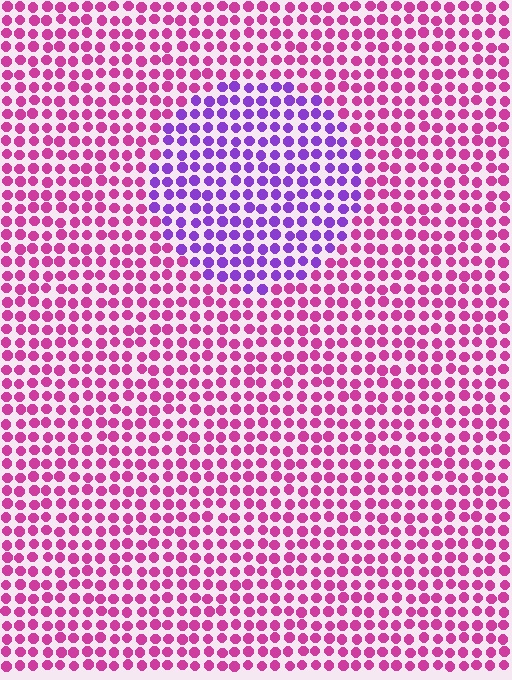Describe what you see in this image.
The image is filled with small magenta elements in a uniform arrangement. A circle-shaped region is visible where the elements are tinted to a slightly different hue, forming a subtle color boundary.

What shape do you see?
I see a circle.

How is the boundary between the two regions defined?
The boundary is defined purely by a slight shift in hue (about 48 degrees). Spacing, size, and orientation are identical on both sides.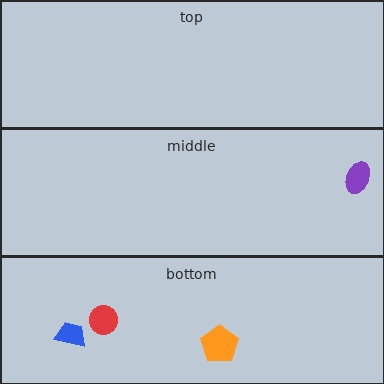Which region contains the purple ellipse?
The middle region.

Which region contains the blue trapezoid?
The bottom region.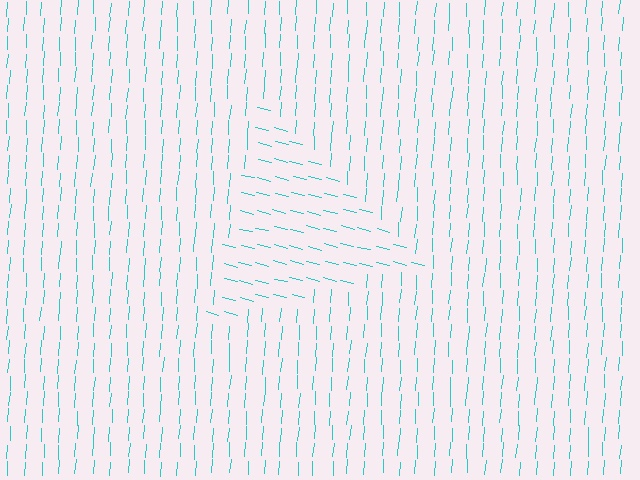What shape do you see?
I see a triangle.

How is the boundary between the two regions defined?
The boundary is defined purely by a change in line orientation (approximately 80 degrees difference). All lines are the same color and thickness.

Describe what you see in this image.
The image is filled with small cyan line segments. A triangle region in the image has lines oriented differently from the surrounding lines, creating a visible texture boundary.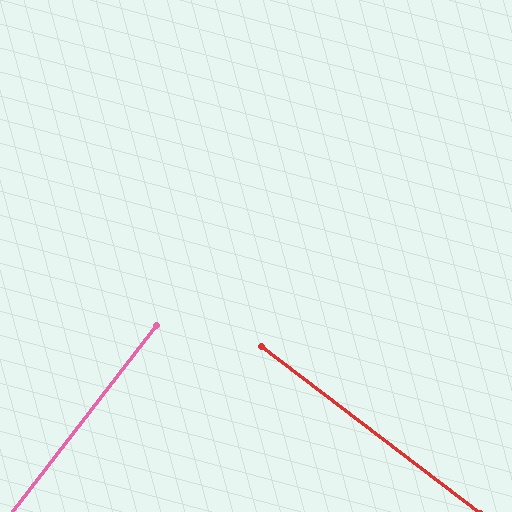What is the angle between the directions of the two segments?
Approximately 89 degrees.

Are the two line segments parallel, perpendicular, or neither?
Perpendicular — they meet at approximately 89°.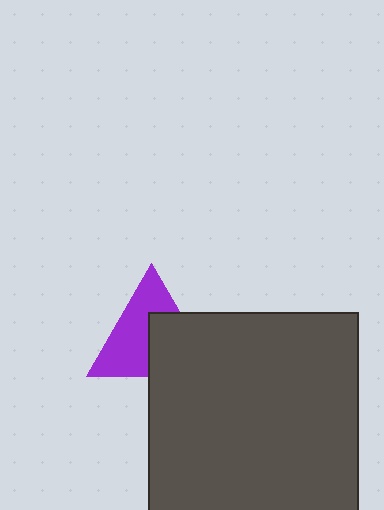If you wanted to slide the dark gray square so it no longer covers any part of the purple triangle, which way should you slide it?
Slide it toward the lower-right — that is the most direct way to separate the two shapes.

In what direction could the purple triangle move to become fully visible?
The purple triangle could move toward the upper-left. That would shift it out from behind the dark gray square entirely.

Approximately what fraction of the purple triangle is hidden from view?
Roughly 45% of the purple triangle is hidden behind the dark gray square.